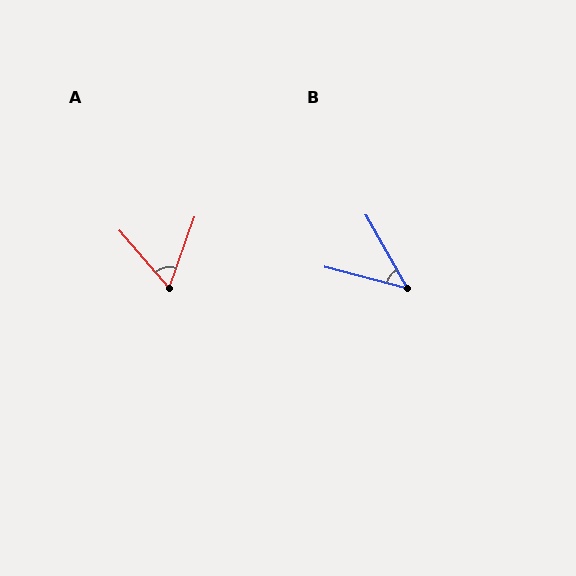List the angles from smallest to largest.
B (46°), A (60°).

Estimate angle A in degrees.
Approximately 60 degrees.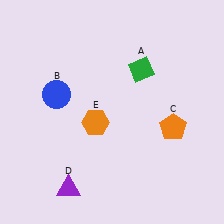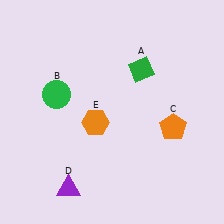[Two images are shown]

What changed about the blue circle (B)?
In Image 1, B is blue. In Image 2, it changed to green.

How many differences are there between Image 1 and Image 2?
There is 1 difference between the two images.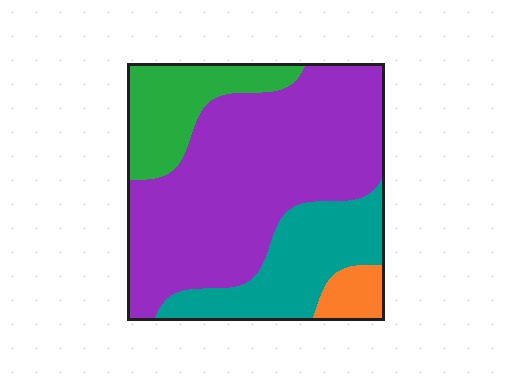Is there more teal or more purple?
Purple.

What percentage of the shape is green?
Green covers 16% of the shape.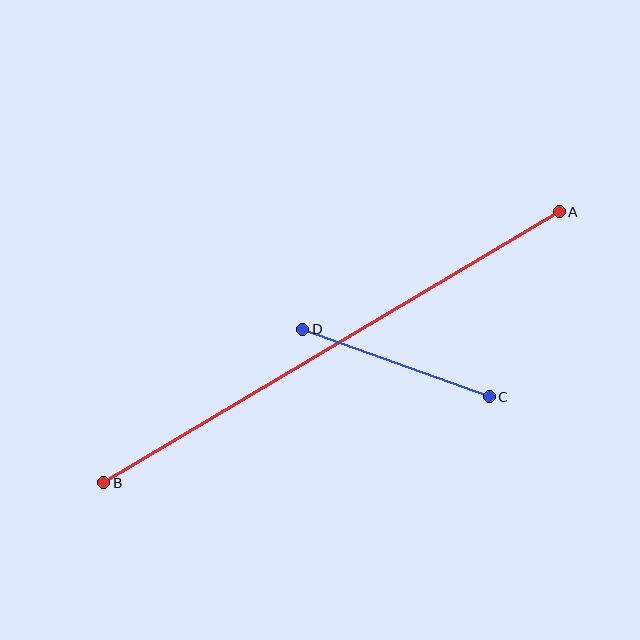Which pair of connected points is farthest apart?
Points A and B are farthest apart.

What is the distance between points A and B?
The distance is approximately 530 pixels.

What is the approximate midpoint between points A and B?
The midpoint is at approximately (332, 347) pixels.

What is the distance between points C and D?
The distance is approximately 198 pixels.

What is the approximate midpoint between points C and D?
The midpoint is at approximately (396, 363) pixels.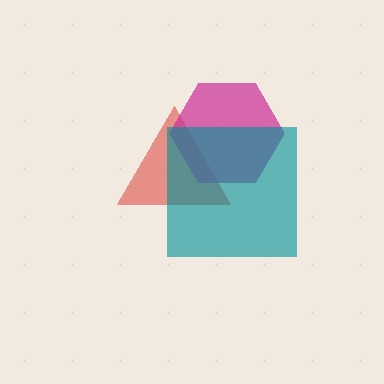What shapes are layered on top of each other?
The layered shapes are: a red triangle, a magenta hexagon, a teal square.